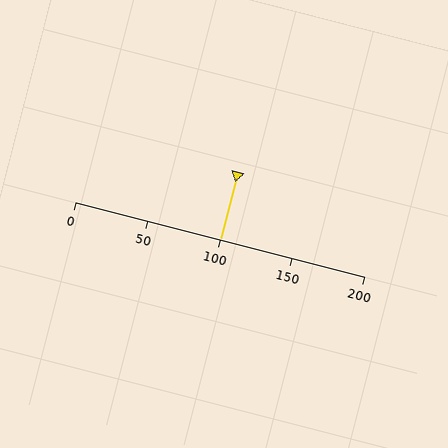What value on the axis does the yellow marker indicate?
The marker indicates approximately 100.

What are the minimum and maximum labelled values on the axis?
The axis runs from 0 to 200.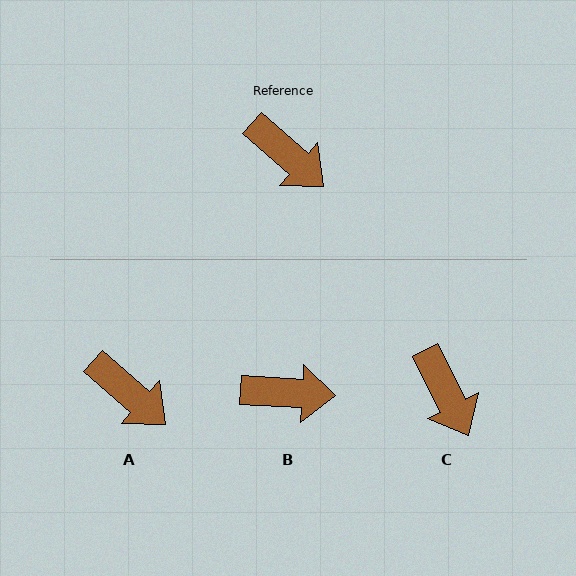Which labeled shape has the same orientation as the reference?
A.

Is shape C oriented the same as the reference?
No, it is off by about 22 degrees.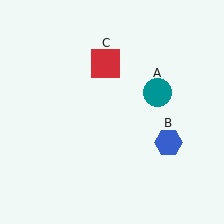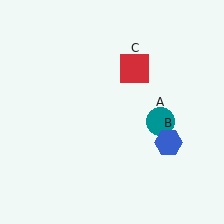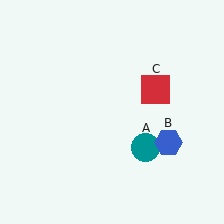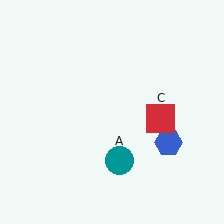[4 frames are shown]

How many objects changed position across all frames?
2 objects changed position: teal circle (object A), red square (object C).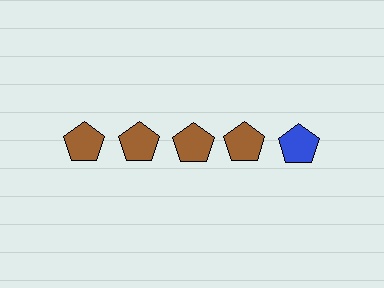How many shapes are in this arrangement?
There are 5 shapes arranged in a grid pattern.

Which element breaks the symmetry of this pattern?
The blue pentagon in the top row, rightmost column breaks the symmetry. All other shapes are brown pentagons.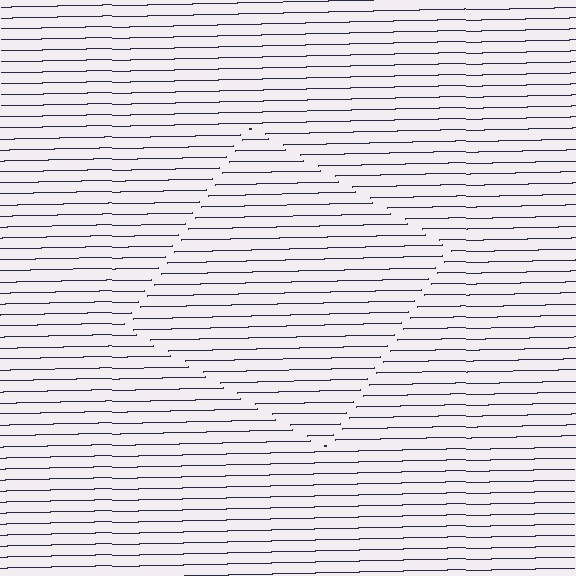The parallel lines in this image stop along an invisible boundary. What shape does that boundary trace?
An illusory square. The interior of the shape contains the same grating, shifted by half a period — the contour is defined by the phase discontinuity where line-ends from the inner and outer gratings abut.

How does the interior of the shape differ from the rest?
The interior of the shape contains the same grating, shifted by half a period — the contour is defined by the phase discontinuity where line-ends from the inner and outer gratings abut.